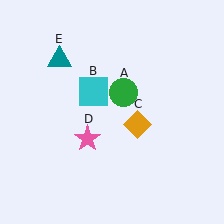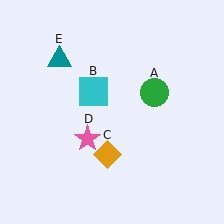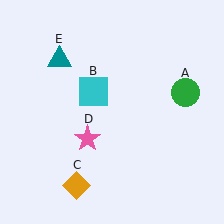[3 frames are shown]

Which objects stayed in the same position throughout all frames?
Cyan square (object B) and pink star (object D) and teal triangle (object E) remained stationary.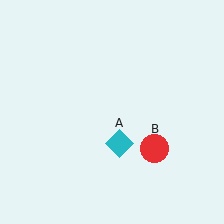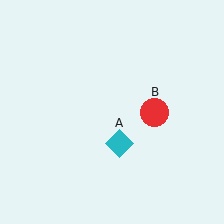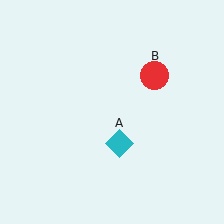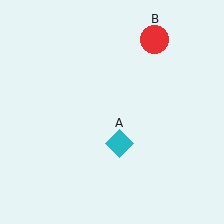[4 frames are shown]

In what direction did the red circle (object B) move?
The red circle (object B) moved up.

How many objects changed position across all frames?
1 object changed position: red circle (object B).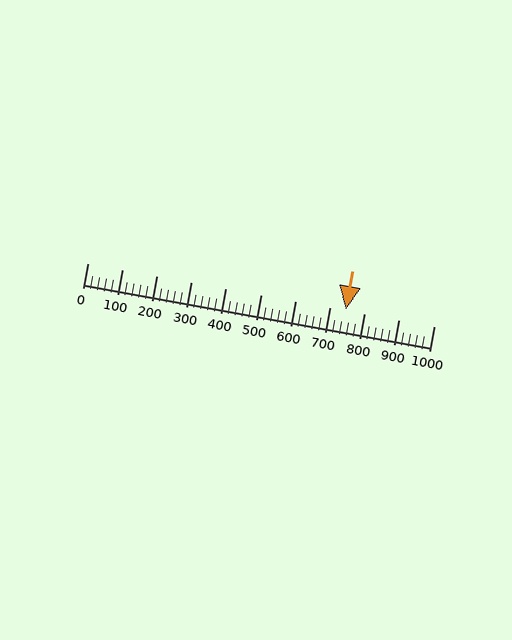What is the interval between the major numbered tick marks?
The major tick marks are spaced 100 units apart.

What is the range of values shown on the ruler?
The ruler shows values from 0 to 1000.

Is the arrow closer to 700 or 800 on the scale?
The arrow is closer to 700.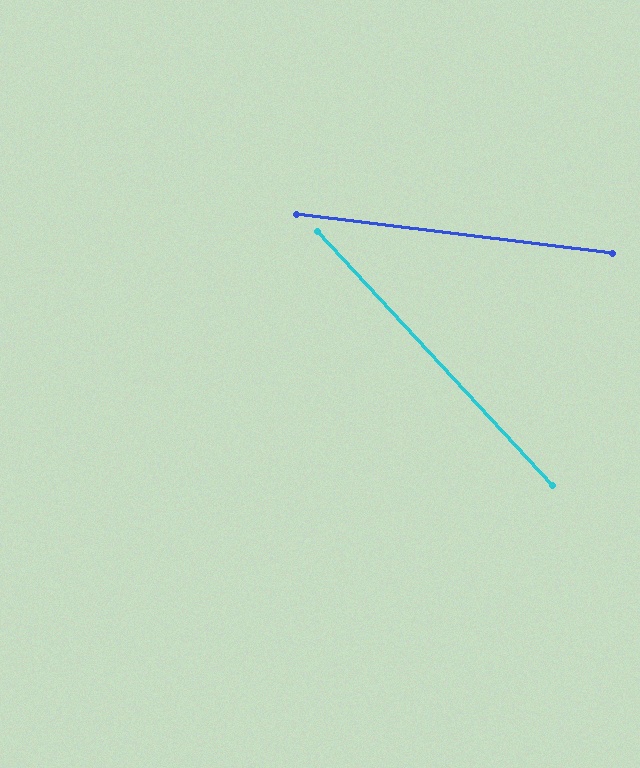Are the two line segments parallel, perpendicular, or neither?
Neither parallel nor perpendicular — they differ by about 40°.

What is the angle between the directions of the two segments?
Approximately 40 degrees.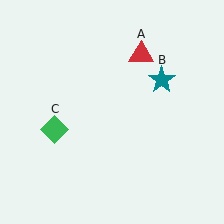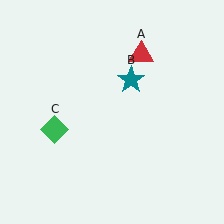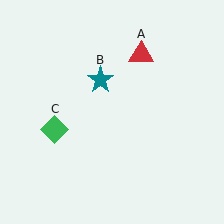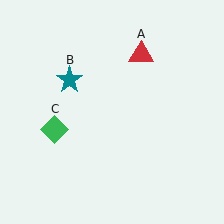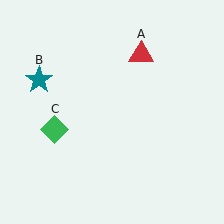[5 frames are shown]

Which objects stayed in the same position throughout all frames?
Red triangle (object A) and green diamond (object C) remained stationary.